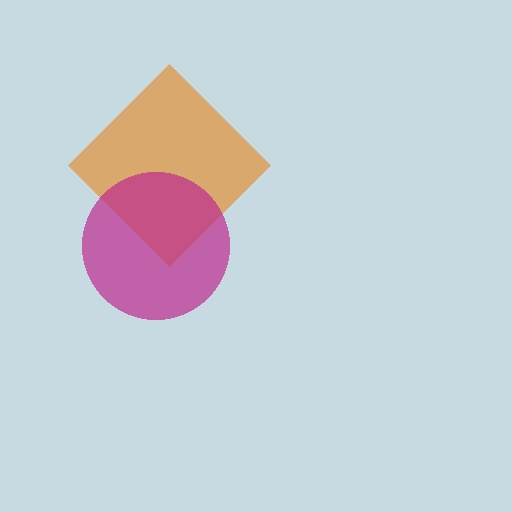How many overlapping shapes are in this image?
There are 2 overlapping shapes in the image.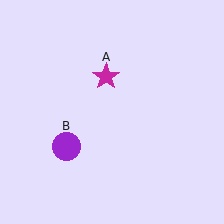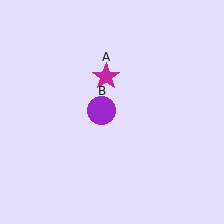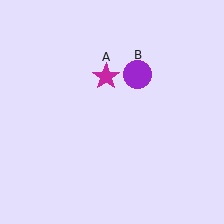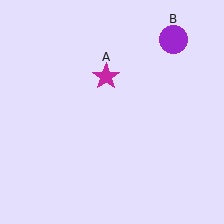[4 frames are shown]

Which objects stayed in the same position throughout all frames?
Magenta star (object A) remained stationary.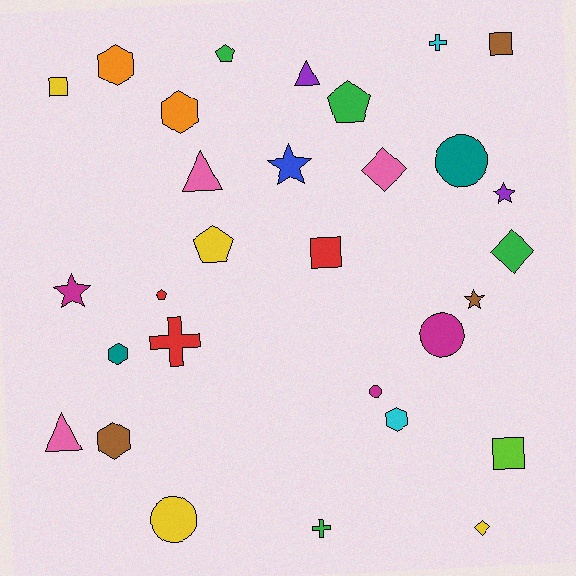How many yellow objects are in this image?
There are 4 yellow objects.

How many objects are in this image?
There are 30 objects.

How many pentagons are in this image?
There are 4 pentagons.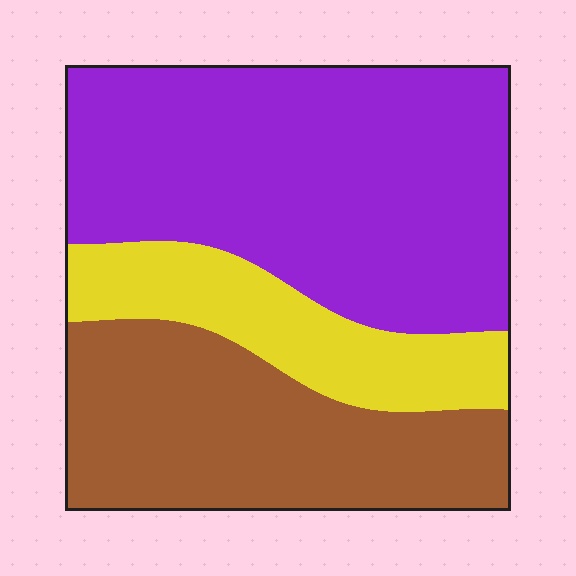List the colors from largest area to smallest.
From largest to smallest: purple, brown, yellow.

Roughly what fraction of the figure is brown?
Brown takes up about one third (1/3) of the figure.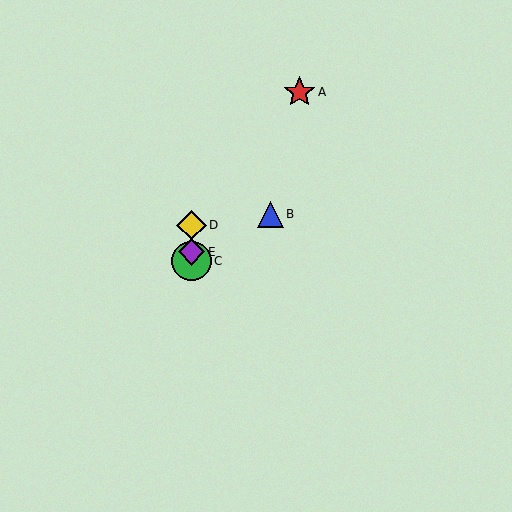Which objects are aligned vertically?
Objects C, D, E are aligned vertically.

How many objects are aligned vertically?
3 objects (C, D, E) are aligned vertically.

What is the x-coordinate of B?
Object B is at x≈271.